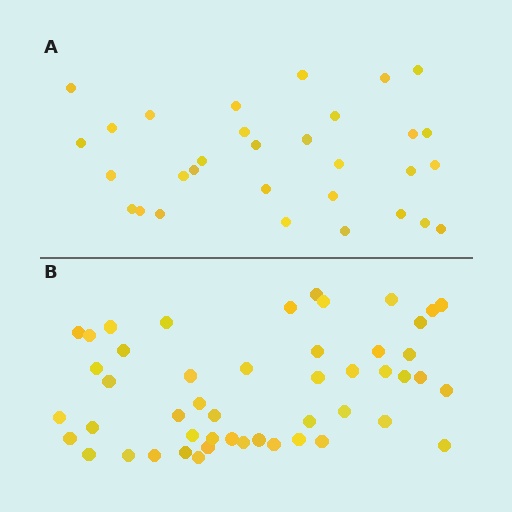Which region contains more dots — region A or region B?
Region B (the bottom region) has more dots.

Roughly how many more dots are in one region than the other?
Region B has approximately 20 more dots than region A.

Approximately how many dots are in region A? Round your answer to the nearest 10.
About 30 dots. (The exact count is 31, which rounds to 30.)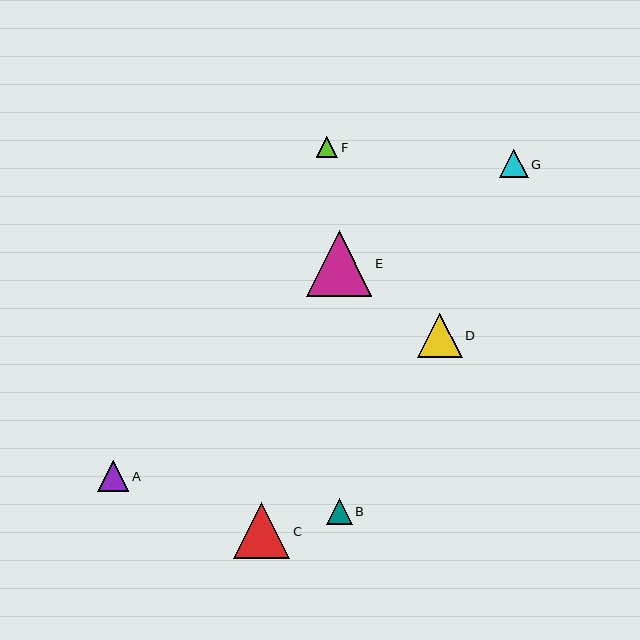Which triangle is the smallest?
Triangle F is the smallest with a size of approximately 21 pixels.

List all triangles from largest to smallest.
From largest to smallest: E, C, D, A, G, B, F.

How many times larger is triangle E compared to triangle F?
Triangle E is approximately 3.1 times the size of triangle F.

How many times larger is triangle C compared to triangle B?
Triangle C is approximately 2.2 times the size of triangle B.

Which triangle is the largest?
Triangle E is the largest with a size of approximately 65 pixels.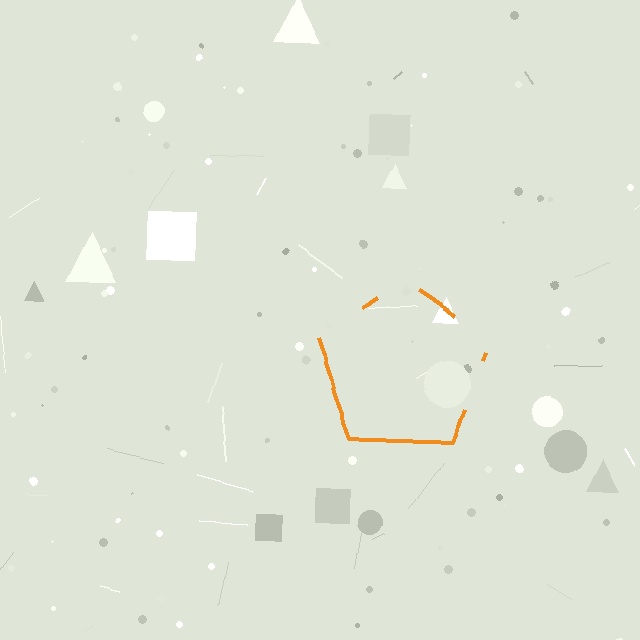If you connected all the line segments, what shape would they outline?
They would outline a pentagon.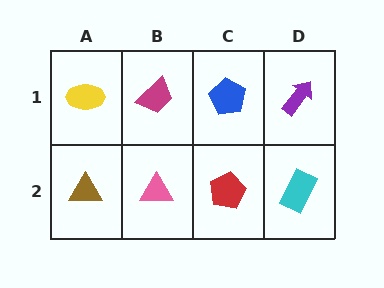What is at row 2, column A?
A brown triangle.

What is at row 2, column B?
A pink triangle.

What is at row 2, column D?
A cyan rectangle.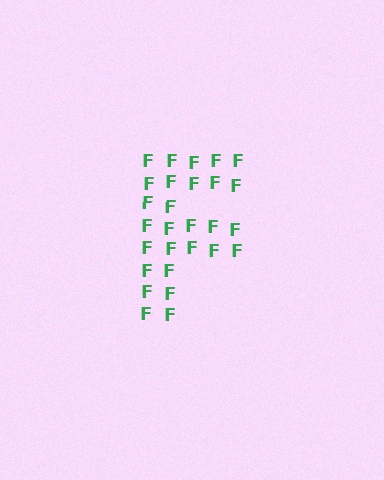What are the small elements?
The small elements are letter F's.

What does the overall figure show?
The overall figure shows the letter F.